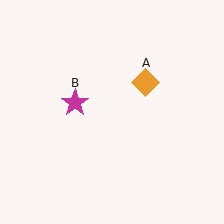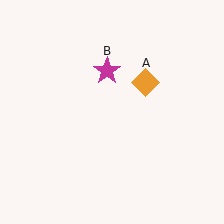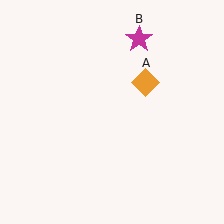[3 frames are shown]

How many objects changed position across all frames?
1 object changed position: magenta star (object B).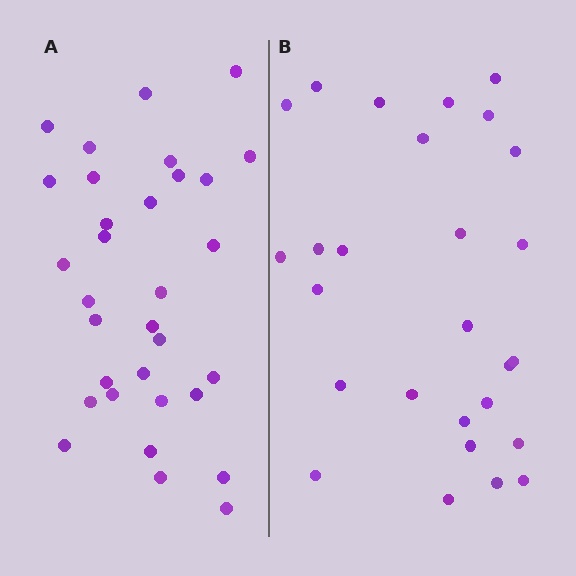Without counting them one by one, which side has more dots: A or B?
Region A (the left region) has more dots.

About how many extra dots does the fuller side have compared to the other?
Region A has about 5 more dots than region B.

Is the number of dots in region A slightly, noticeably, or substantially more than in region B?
Region A has only slightly more — the two regions are fairly close. The ratio is roughly 1.2 to 1.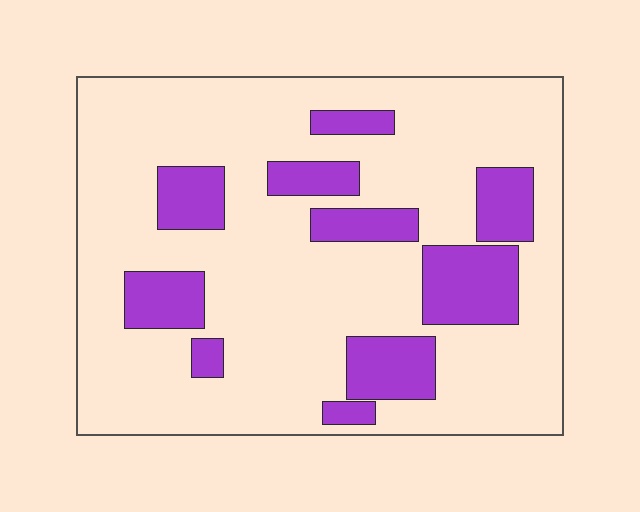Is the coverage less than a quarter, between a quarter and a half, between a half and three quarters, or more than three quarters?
Less than a quarter.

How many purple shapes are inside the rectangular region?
10.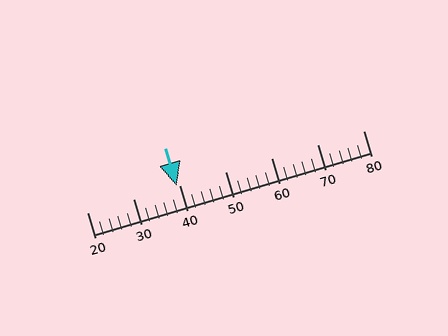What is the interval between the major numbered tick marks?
The major tick marks are spaced 10 units apart.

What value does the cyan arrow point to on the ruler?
The cyan arrow points to approximately 40.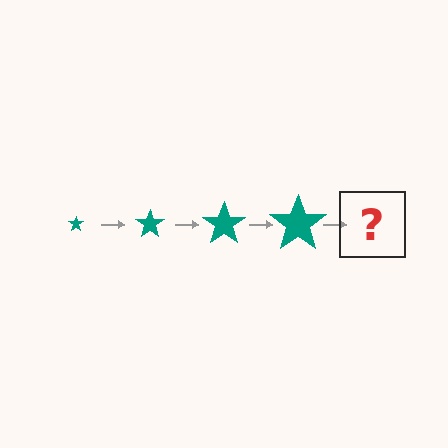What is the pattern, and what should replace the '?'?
The pattern is that the star gets progressively larger each step. The '?' should be a teal star, larger than the previous one.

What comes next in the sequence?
The next element should be a teal star, larger than the previous one.